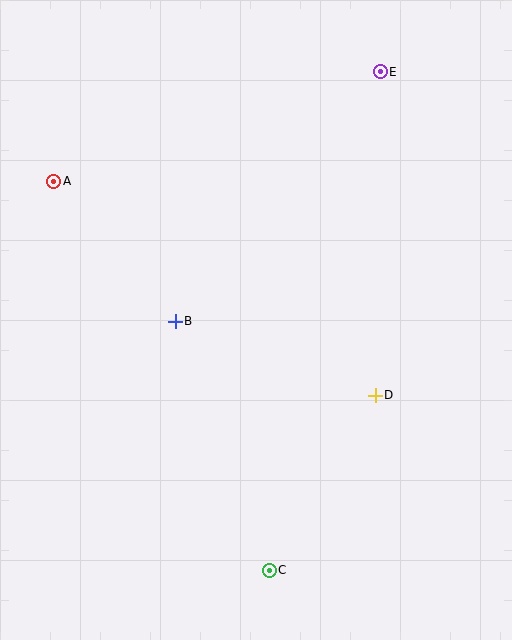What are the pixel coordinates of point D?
Point D is at (375, 395).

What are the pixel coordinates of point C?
Point C is at (269, 570).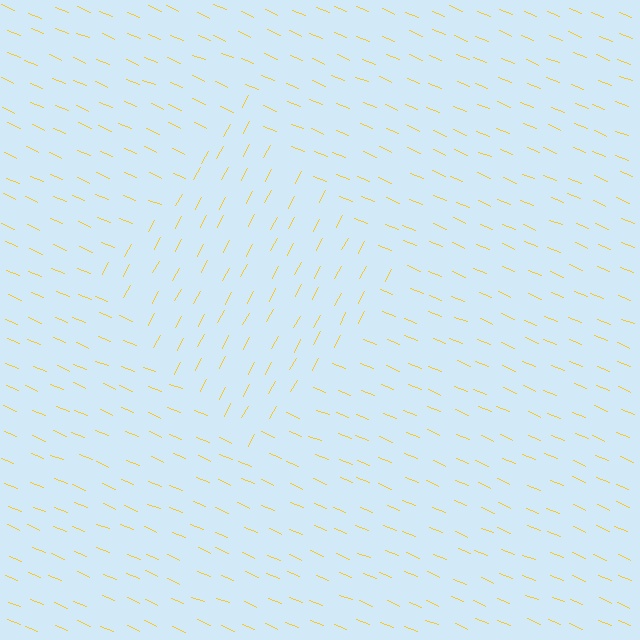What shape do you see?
I see a diamond.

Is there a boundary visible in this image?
Yes, there is a texture boundary formed by a change in line orientation.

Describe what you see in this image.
The image is filled with small yellow line segments. A diamond region in the image has lines oriented differently from the surrounding lines, creating a visible texture boundary.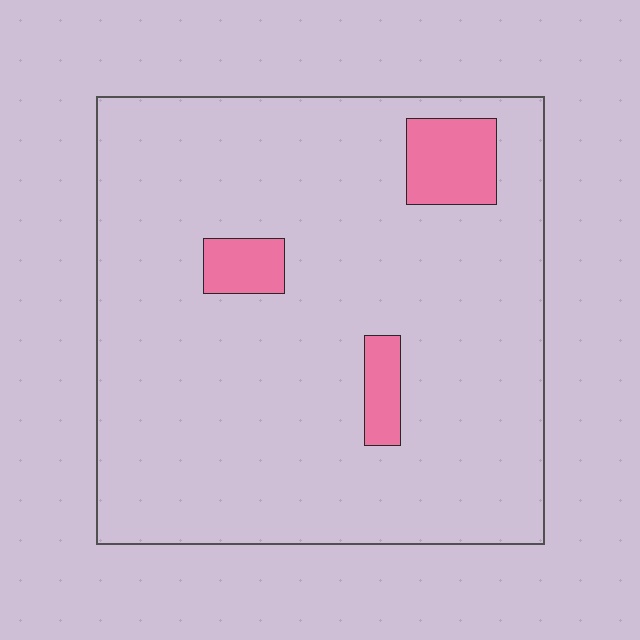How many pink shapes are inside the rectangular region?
3.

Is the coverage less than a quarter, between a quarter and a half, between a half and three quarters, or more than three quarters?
Less than a quarter.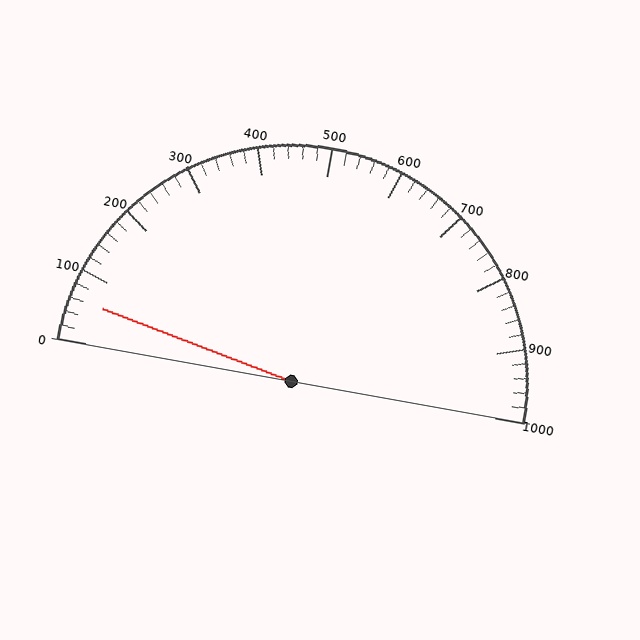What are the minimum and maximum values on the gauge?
The gauge ranges from 0 to 1000.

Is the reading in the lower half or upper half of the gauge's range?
The reading is in the lower half of the range (0 to 1000).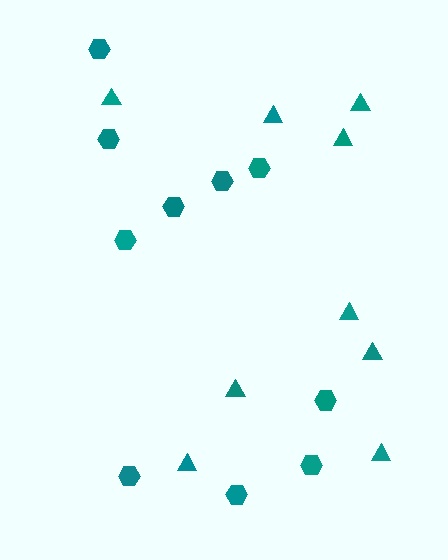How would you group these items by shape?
There are 2 groups: one group of hexagons (10) and one group of triangles (9).